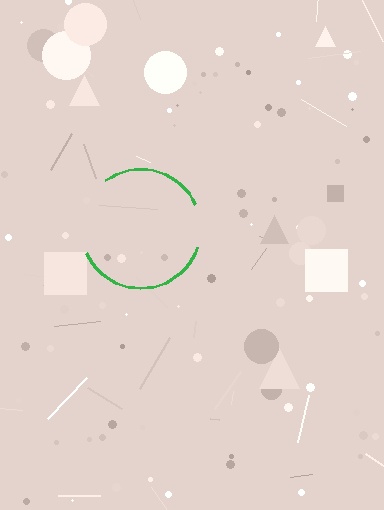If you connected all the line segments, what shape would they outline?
They would outline a circle.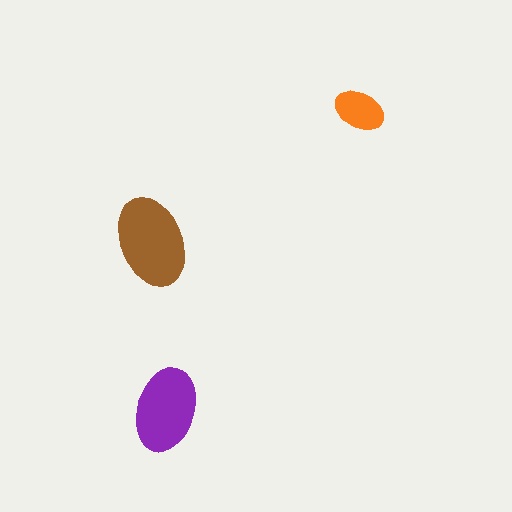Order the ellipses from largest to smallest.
the brown one, the purple one, the orange one.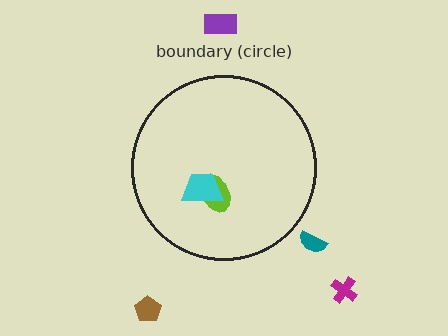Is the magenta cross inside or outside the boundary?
Outside.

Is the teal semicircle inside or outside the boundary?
Outside.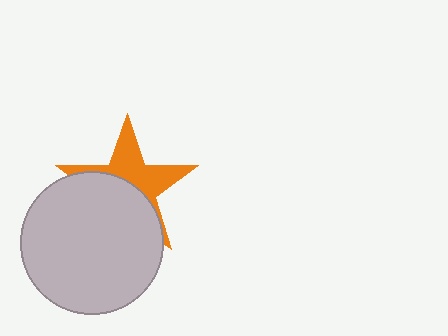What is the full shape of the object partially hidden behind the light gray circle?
The partially hidden object is an orange star.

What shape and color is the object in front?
The object in front is a light gray circle.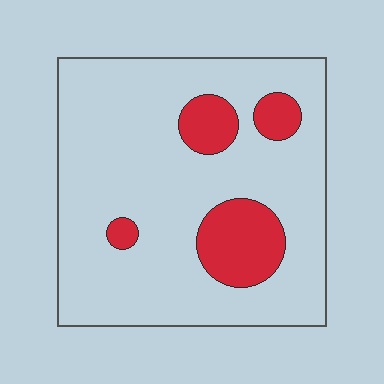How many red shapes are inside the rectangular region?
4.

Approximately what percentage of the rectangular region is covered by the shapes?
Approximately 15%.